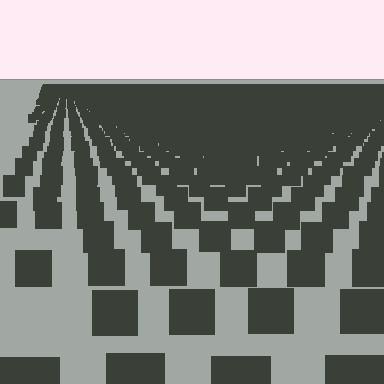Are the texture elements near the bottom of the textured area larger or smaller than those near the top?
Larger. Near the bottom, elements are closer to the viewer and appear at a bigger on-screen size.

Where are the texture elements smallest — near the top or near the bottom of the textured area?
Near the top.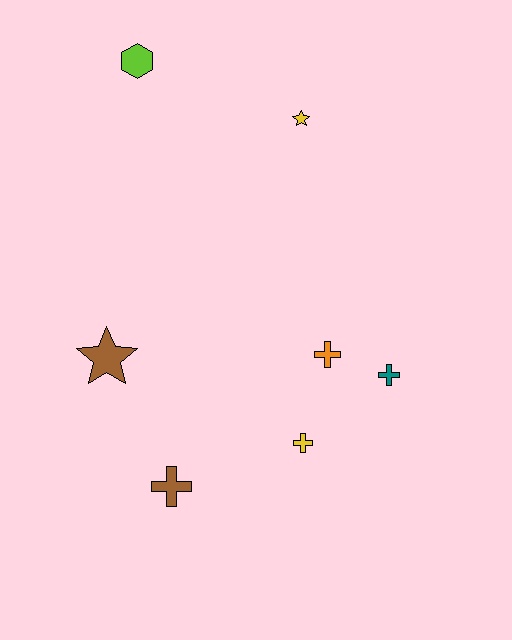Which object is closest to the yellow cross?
The orange cross is closest to the yellow cross.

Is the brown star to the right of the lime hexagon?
No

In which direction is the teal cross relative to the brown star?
The teal cross is to the right of the brown star.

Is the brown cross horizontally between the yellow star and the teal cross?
No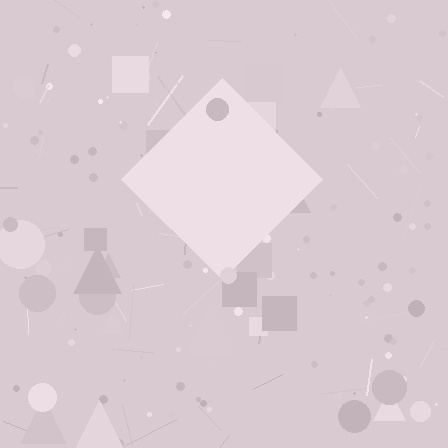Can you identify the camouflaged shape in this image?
The camouflaged shape is a diamond.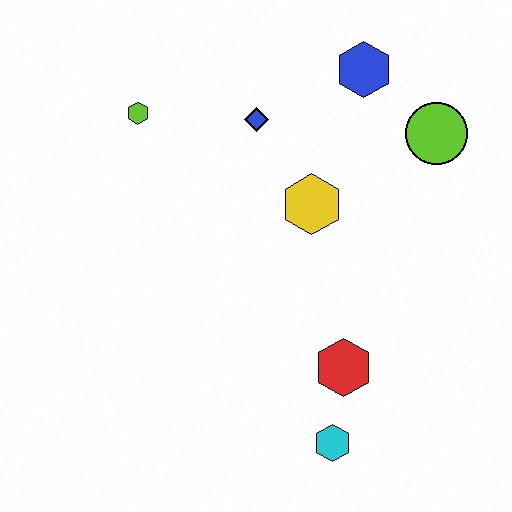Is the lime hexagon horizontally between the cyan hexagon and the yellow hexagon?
No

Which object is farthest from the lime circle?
The cyan hexagon is farthest from the lime circle.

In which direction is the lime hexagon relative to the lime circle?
The lime hexagon is to the left of the lime circle.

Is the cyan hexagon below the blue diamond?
Yes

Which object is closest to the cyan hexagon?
The red hexagon is closest to the cyan hexagon.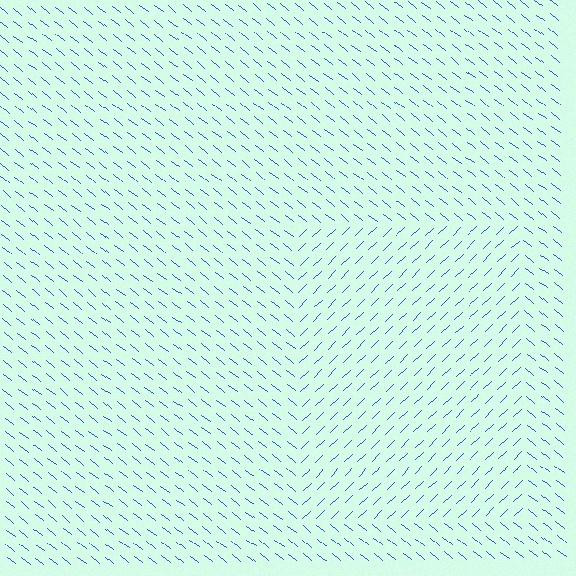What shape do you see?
I see a rectangle.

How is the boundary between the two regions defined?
The boundary is defined purely by a change in line orientation (approximately 83 degrees difference). All lines are the same color and thickness.